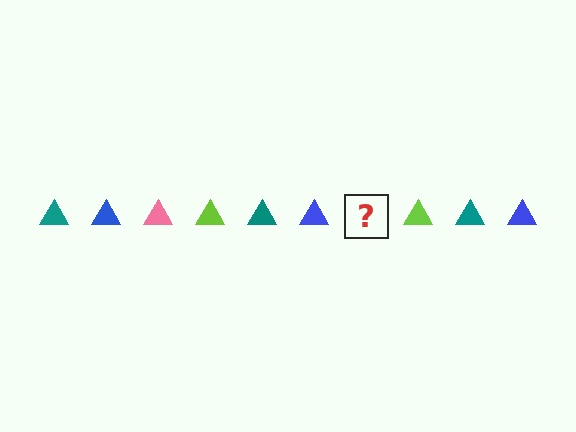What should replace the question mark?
The question mark should be replaced with a pink triangle.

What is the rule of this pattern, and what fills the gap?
The rule is that the pattern cycles through teal, blue, pink, lime triangles. The gap should be filled with a pink triangle.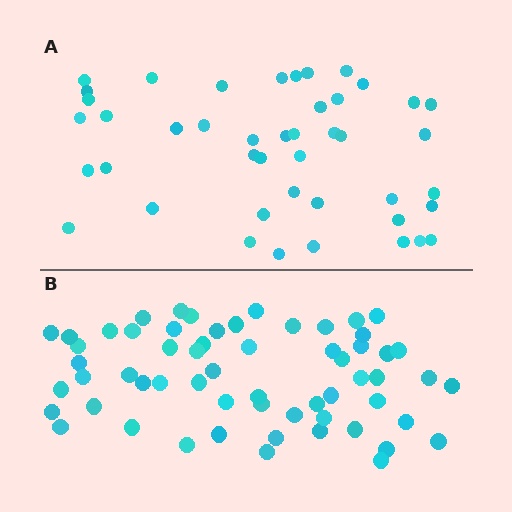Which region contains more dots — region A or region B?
Region B (the bottom region) has more dots.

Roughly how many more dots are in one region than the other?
Region B has approximately 15 more dots than region A.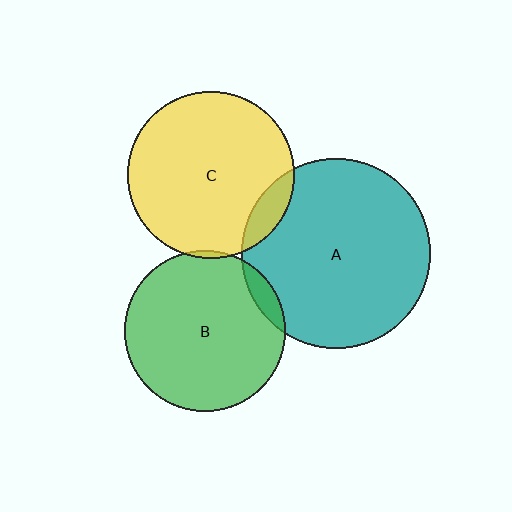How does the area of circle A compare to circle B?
Approximately 1.4 times.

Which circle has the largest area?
Circle A (teal).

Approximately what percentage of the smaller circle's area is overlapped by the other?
Approximately 5%.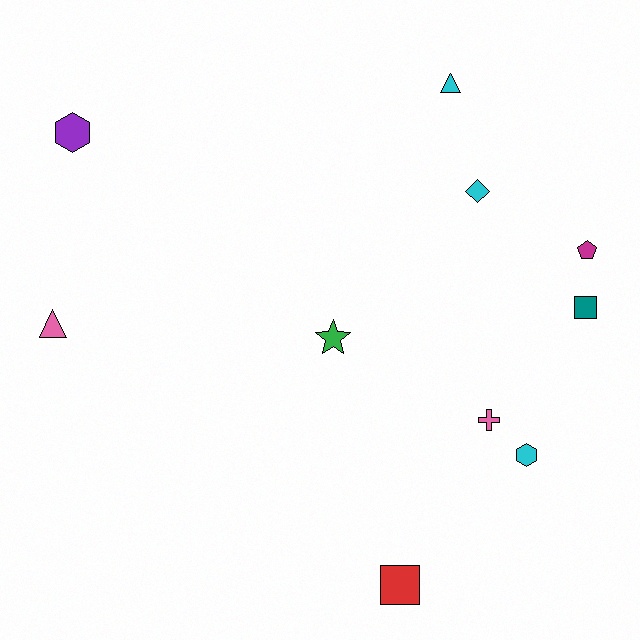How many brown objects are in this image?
There are no brown objects.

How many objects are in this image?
There are 10 objects.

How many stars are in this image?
There is 1 star.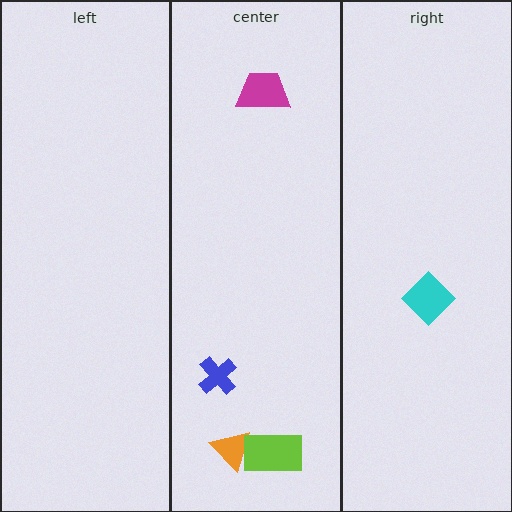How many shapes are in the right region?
1.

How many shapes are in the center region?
4.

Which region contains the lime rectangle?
The center region.